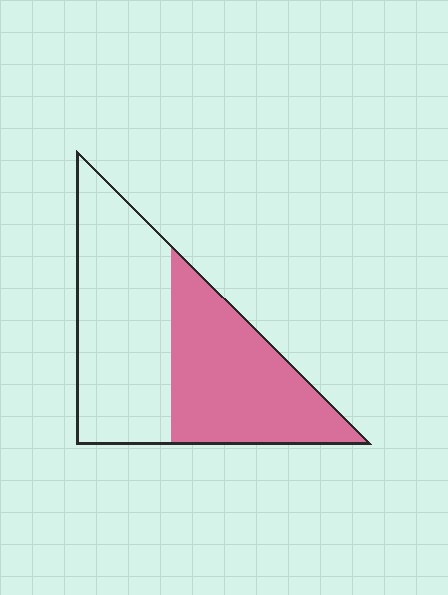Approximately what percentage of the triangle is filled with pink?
Approximately 45%.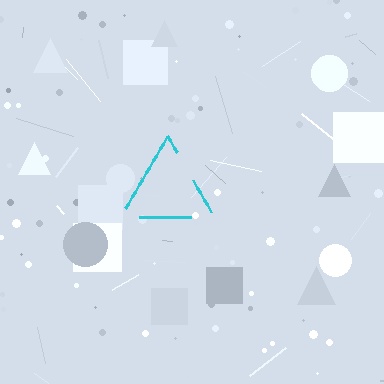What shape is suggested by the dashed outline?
The dashed outline suggests a triangle.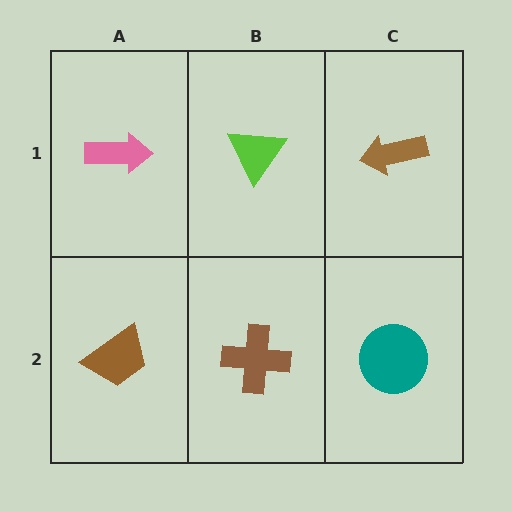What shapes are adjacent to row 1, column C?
A teal circle (row 2, column C), a lime triangle (row 1, column B).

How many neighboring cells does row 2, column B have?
3.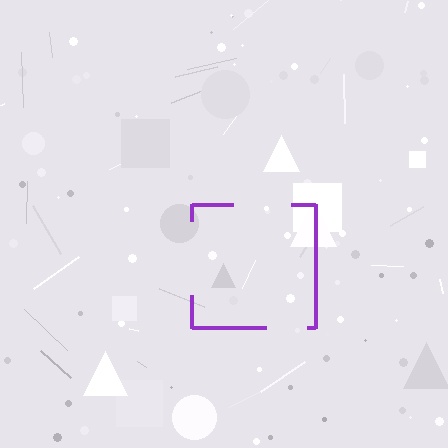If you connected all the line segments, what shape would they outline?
They would outline a square.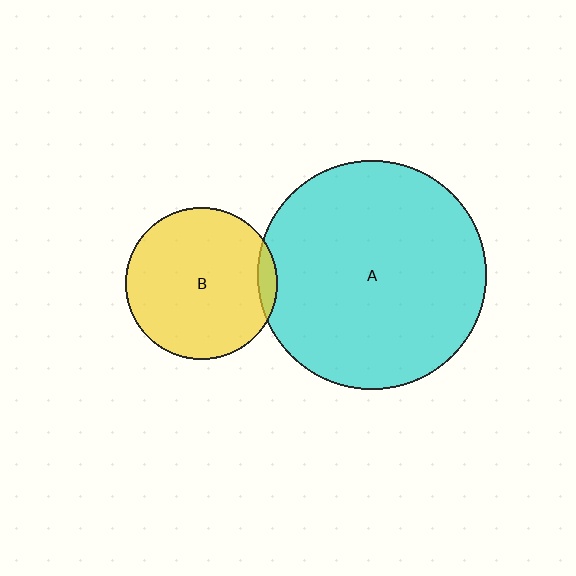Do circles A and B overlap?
Yes.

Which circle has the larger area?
Circle A (cyan).